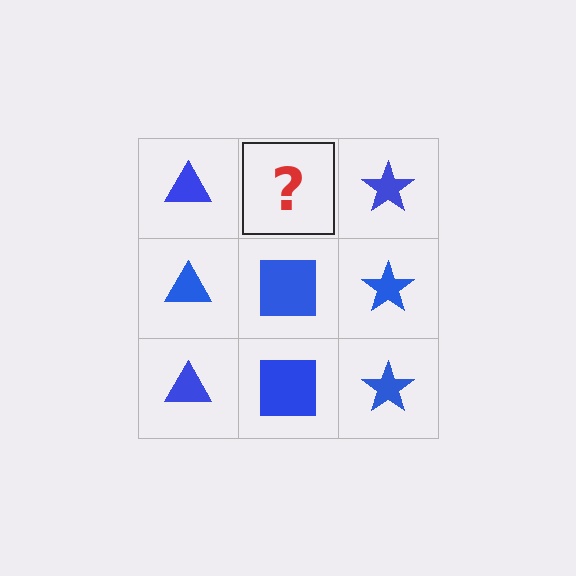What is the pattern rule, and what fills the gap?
The rule is that each column has a consistent shape. The gap should be filled with a blue square.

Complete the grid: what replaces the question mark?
The question mark should be replaced with a blue square.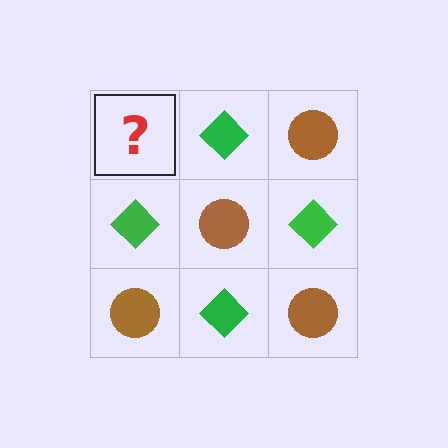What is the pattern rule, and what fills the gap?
The rule is that it alternates brown circle and green diamond in a checkerboard pattern. The gap should be filled with a brown circle.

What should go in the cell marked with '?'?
The missing cell should contain a brown circle.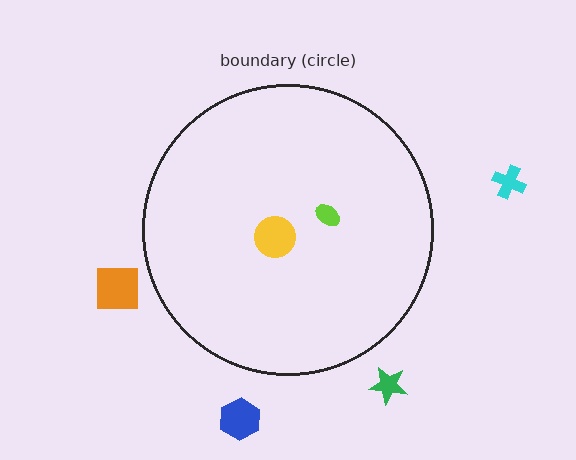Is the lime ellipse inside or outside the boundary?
Inside.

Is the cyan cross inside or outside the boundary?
Outside.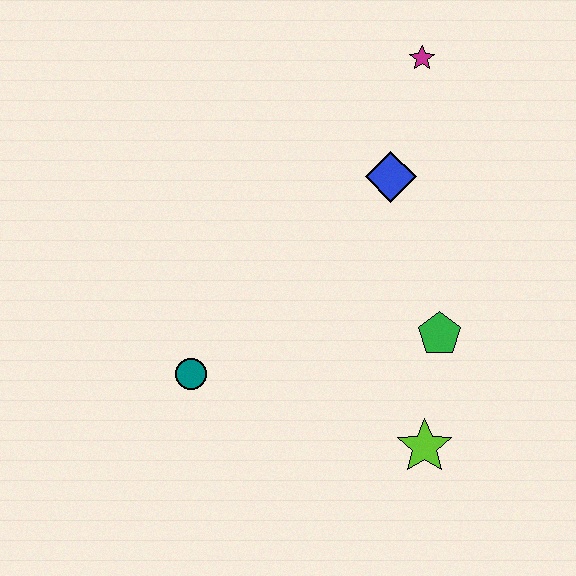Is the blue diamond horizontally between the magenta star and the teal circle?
Yes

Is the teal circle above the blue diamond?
No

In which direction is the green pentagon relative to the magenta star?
The green pentagon is below the magenta star.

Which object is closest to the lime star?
The green pentagon is closest to the lime star.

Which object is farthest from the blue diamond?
The teal circle is farthest from the blue diamond.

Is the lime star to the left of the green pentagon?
Yes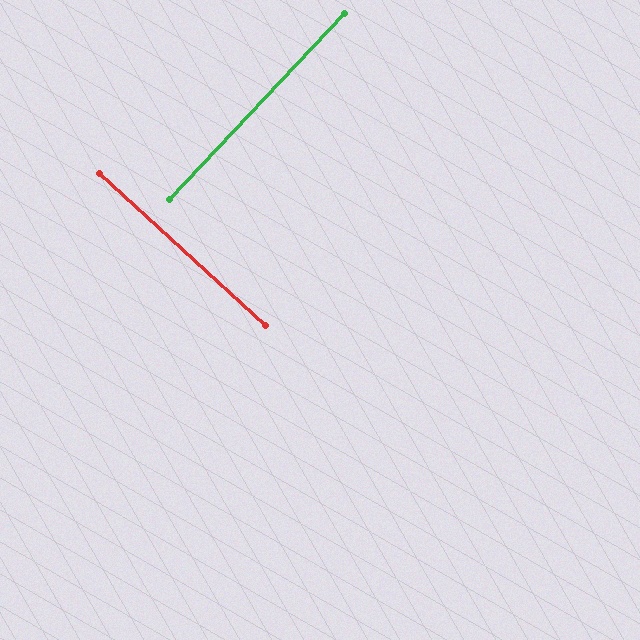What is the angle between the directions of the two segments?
Approximately 89 degrees.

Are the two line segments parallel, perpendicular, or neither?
Perpendicular — they meet at approximately 89°.